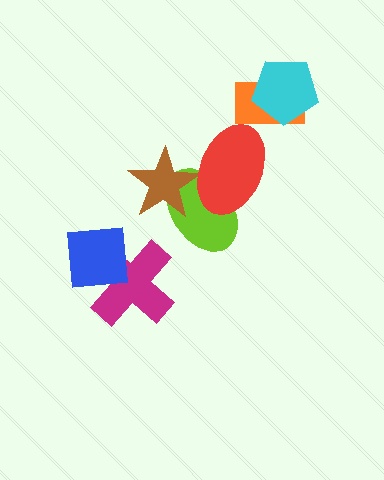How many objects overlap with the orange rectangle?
1 object overlaps with the orange rectangle.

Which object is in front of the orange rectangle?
The cyan pentagon is in front of the orange rectangle.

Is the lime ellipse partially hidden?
Yes, it is partially covered by another shape.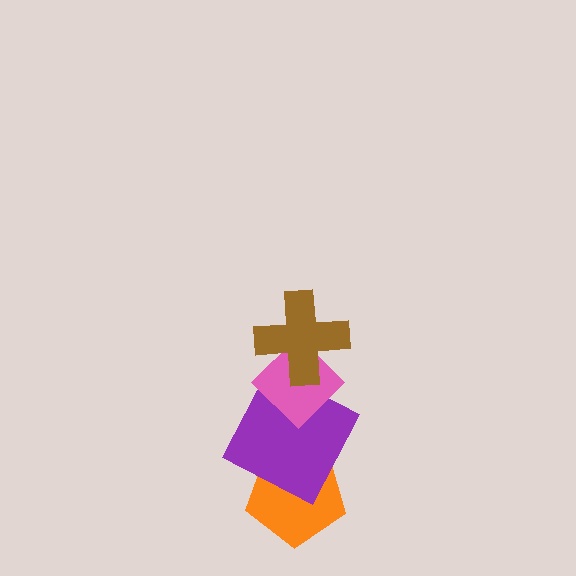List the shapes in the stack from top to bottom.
From top to bottom: the brown cross, the pink diamond, the purple square, the orange pentagon.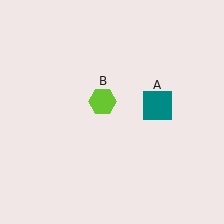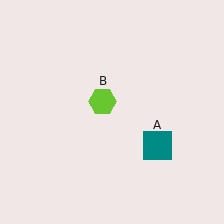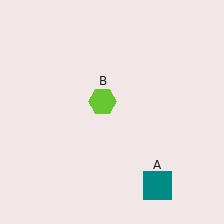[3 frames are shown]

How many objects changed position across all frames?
1 object changed position: teal square (object A).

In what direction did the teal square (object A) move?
The teal square (object A) moved down.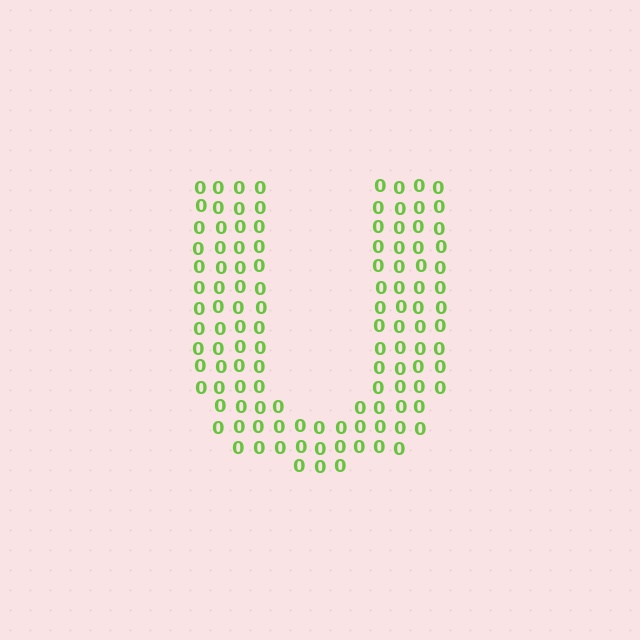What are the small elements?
The small elements are digit 0's.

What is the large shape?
The large shape is the letter U.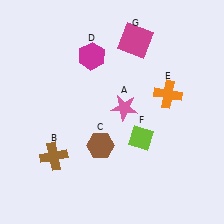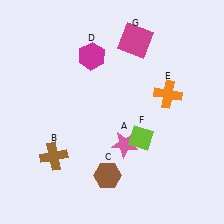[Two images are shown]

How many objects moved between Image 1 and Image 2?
2 objects moved between the two images.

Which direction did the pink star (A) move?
The pink star (A) moved down.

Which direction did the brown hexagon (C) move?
The brown hexagon (C) moved down.